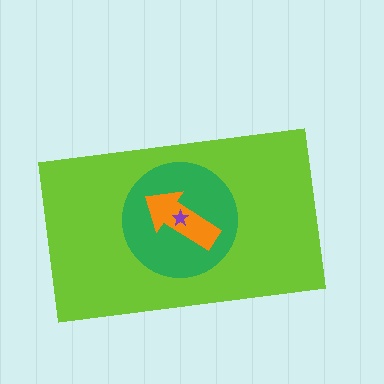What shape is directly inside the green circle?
The orange arrow.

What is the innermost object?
The purple star.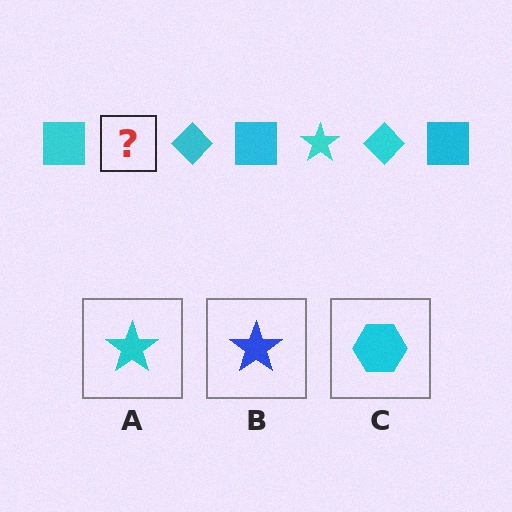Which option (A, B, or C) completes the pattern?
A.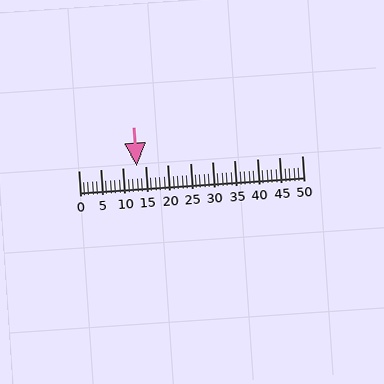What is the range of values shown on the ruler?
The ruler shows values from 0 to 50.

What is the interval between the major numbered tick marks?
The major tick marks are spaced 5 units apart.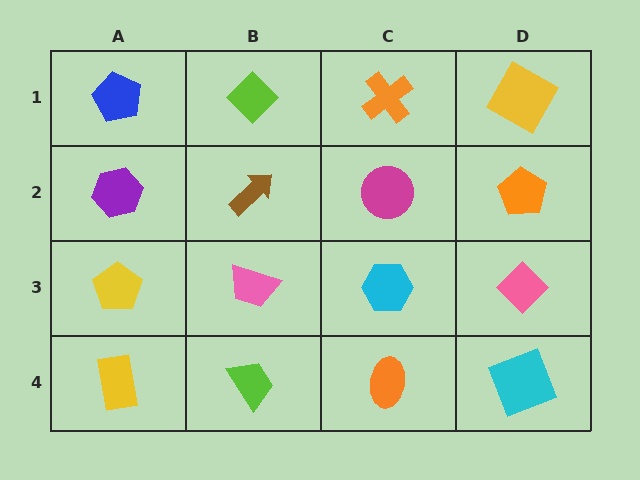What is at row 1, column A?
A blue pentagon.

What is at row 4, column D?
A cyan square.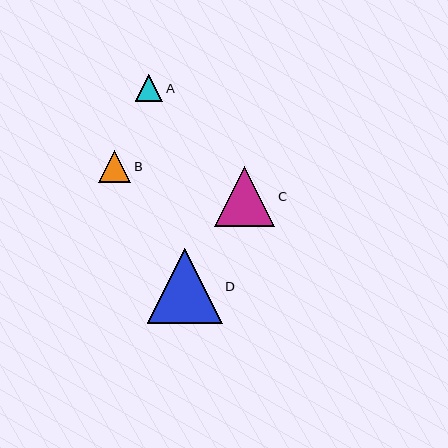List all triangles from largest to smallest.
From largest to smallest: D, C, B, A.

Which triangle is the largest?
Triangle D is the largest with a size of approximately 75 pixels.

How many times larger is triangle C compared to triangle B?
Triangle C is approximately 1.9 times the size of triangle B.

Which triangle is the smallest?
Triangle A is the smallest with a size of approximately 27 pixels.